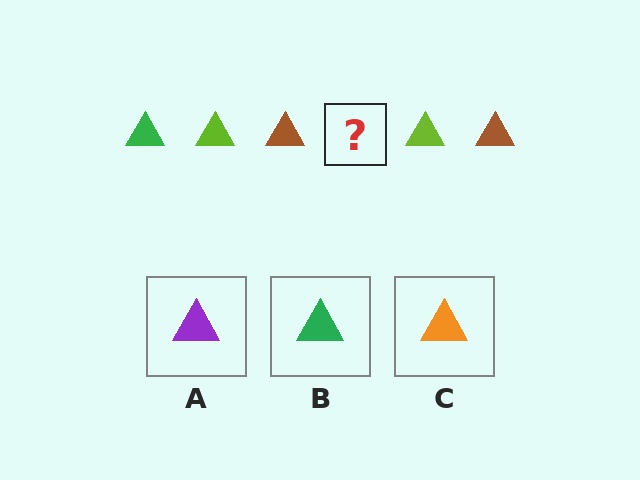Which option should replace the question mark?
Option B.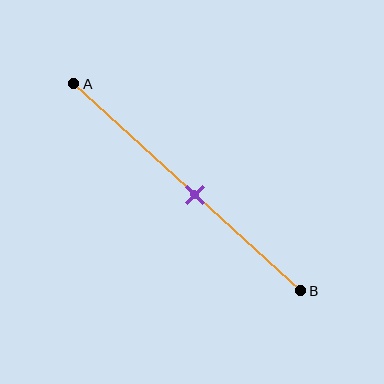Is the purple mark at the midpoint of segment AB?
No, the mark is at about 55% from A, not at the 50% midpoint.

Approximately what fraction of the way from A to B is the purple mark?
The purple mark is approximately 55% of the way from A to B.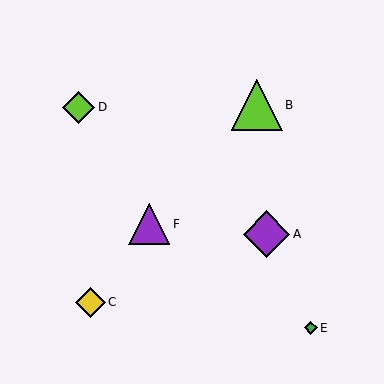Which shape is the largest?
The lime triangle (labeled B) is the largest.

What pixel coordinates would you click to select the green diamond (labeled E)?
Click at (311, 328) to select the green diamond E.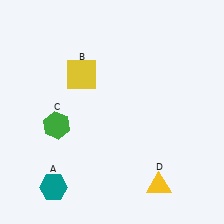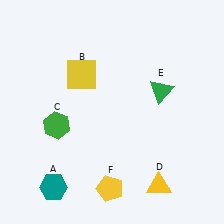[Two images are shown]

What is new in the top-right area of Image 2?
A green triangle (E) was added in the top-right area of Image 2.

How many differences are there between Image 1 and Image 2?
There are 2 differences between the two images.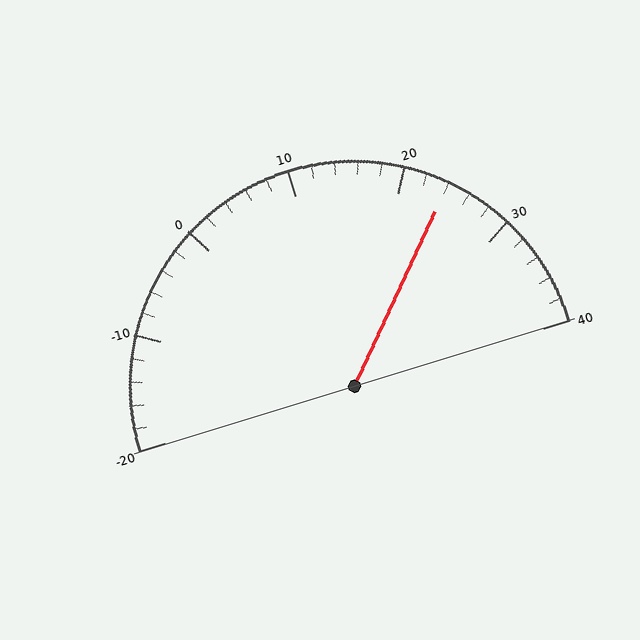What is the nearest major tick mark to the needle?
The nearest major tick mark is 20.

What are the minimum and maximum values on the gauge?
The gauge ranges from -20 to 40.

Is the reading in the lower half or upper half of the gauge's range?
The reading is in the upper half of the range (-20 to 40).